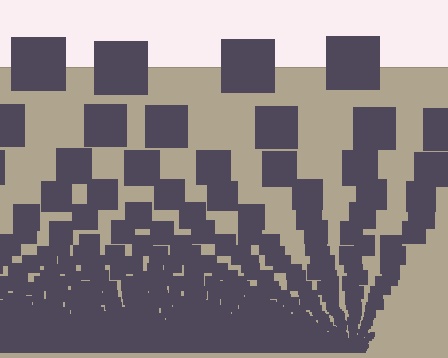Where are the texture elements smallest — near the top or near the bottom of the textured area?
Near the bottom.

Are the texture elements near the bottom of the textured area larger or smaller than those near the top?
Smaller. The gradient is inverted — elements near the bottom are smaller and denser.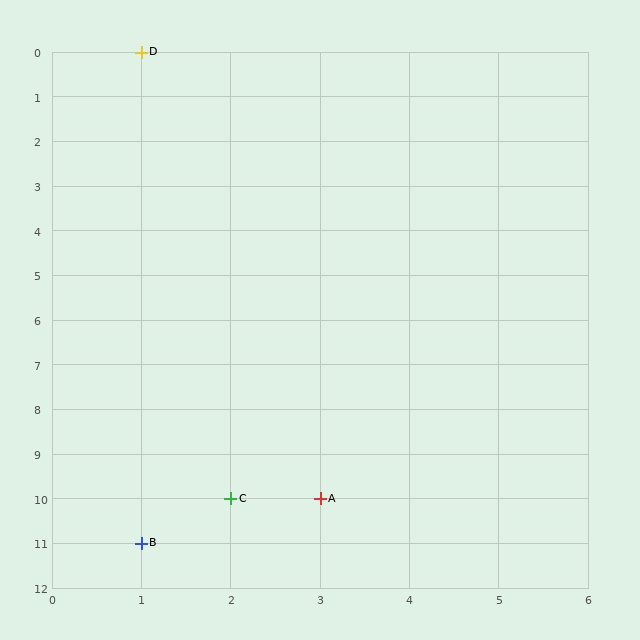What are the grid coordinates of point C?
Point C is at grid coordinates (2, 10).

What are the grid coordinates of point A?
Point A is at grid coordinates (3, 10).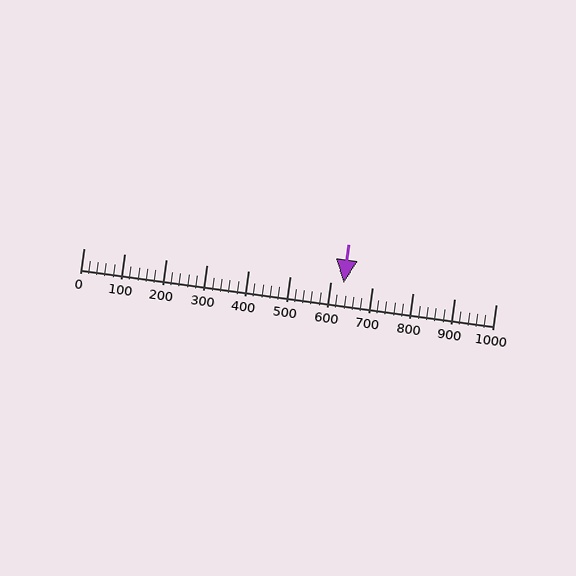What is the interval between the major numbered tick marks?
The major tick marks are spaced 100 units apart.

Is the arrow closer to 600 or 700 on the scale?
The arrow is closer to 600.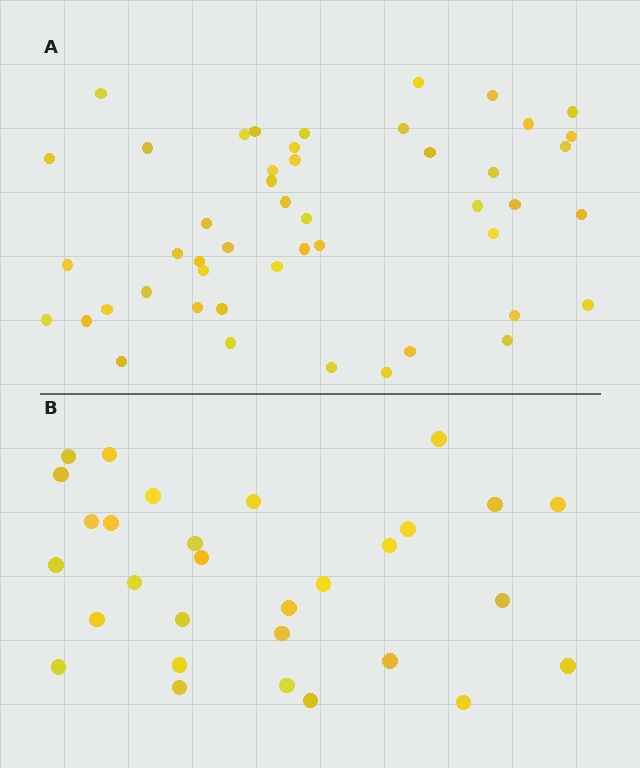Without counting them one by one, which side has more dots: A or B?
Region A (the top region) has more dots.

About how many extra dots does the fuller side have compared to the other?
Region A has approximately 20 more dots than region B.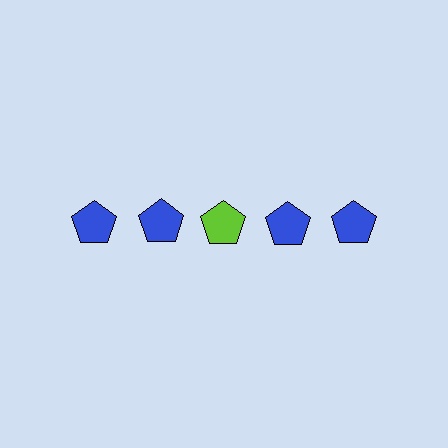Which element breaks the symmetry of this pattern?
The lime pentagon in the top row, center column breaks the symmetry. All other shapes are blue pentagons.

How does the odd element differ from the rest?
It has a different color: lime instead of blue.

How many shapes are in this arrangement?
There are 5 shapes arranged in a grid pattern.